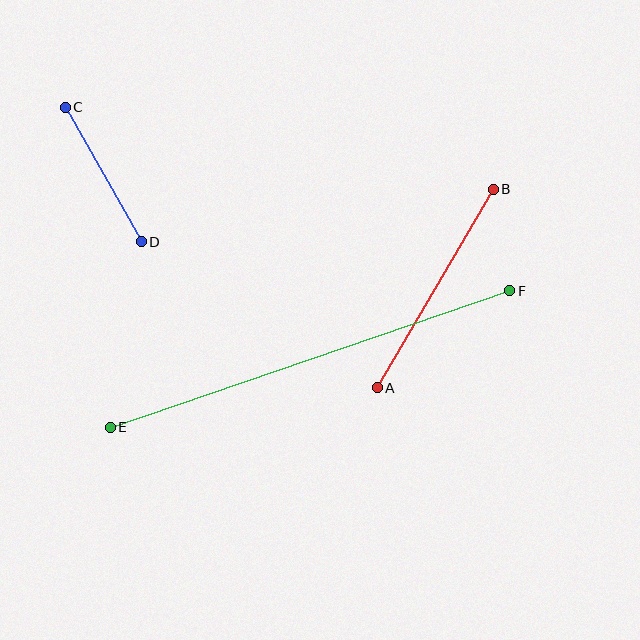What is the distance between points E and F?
The distance is approximately 422 pixels.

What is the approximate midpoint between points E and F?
The midpoint is at approximately (310, 359) pixels.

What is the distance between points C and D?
The distance is approximately 154 pixels.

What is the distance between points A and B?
The distance is approximately 230 pixels.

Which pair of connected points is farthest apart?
Points E and F are farthest apart.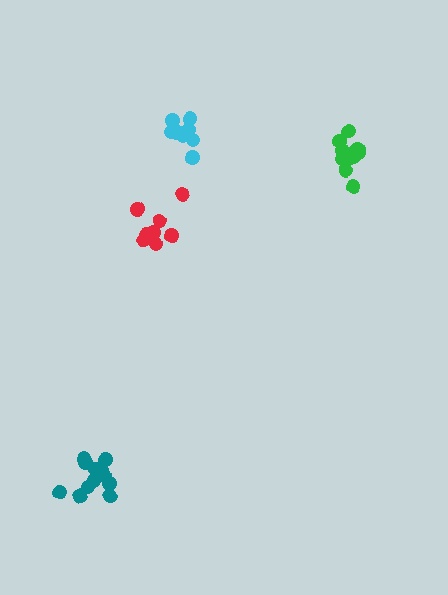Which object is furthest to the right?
The green cluster is rightmost.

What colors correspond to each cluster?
The clusters are colored: cyan, red, green, teal.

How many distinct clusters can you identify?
There are 4 distinct clusters.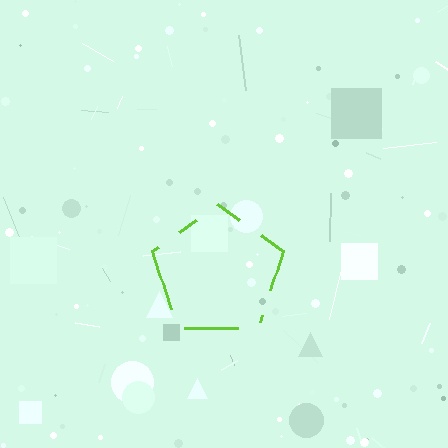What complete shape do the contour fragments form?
The contour fragments form a pentagon.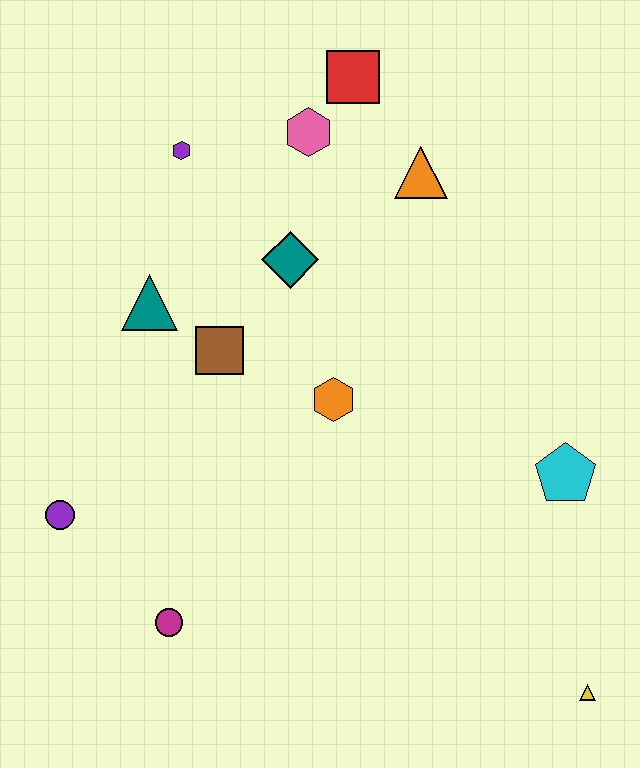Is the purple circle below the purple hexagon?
Yes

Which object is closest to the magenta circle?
The purple circle is closest to the magenta circle.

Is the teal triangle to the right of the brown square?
No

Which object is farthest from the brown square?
The yellow triangle is farthest from the brown square.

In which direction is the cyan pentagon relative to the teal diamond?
The cyan pentagon is to the right of the teal diamond.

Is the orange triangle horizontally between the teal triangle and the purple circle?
No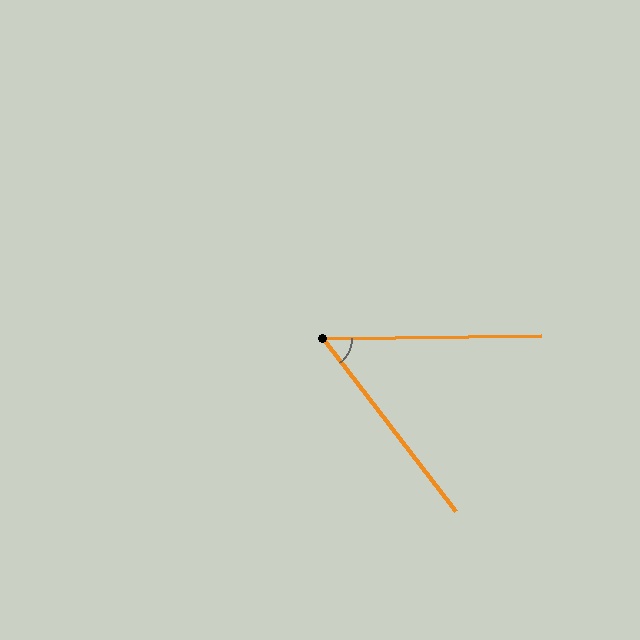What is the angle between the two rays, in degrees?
Approximately 53 degrees.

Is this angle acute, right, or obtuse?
It is acute.